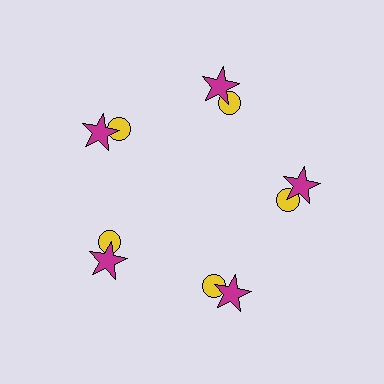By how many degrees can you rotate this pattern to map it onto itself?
The pattern maps onto itself every 72 degrees of rotation.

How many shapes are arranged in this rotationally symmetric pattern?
There are 10 shapes, arranged in 5 groups of 2.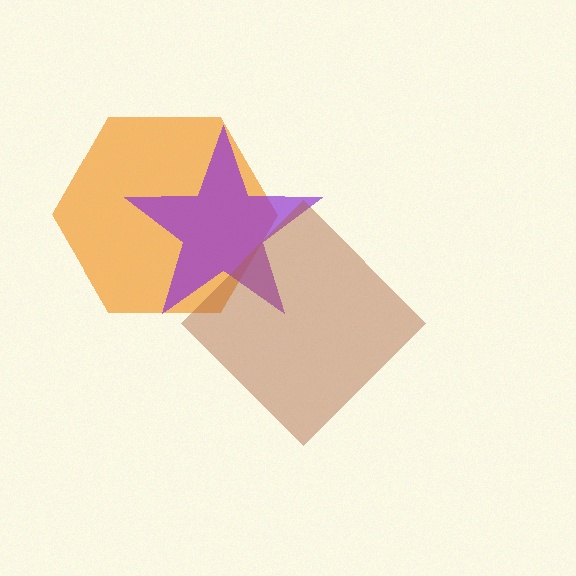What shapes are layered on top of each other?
The layered shapes are: an orange hexagon, a purple star, a brown diamond.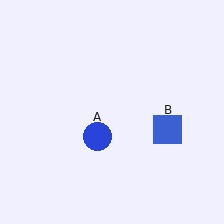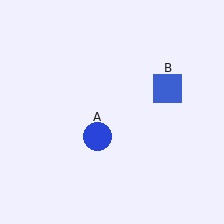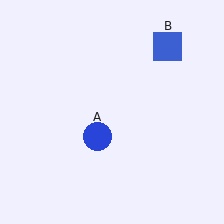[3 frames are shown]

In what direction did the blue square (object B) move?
The blue square (object B) moved up.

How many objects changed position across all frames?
1 object changed position: blue square (object B).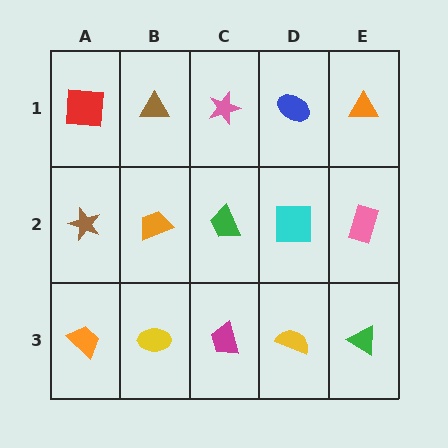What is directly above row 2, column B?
A brown triangle.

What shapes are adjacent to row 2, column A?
A red square (row 1, column A), an orange trapezoid (row 3, column A), an orange trapezoid (row 2, column B).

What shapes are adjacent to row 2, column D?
A blue ellipse (row 1, column D), a yellow semicircle (row 3, column D), a green trapezoid (row 2, column C), a pink rectangle (row 2, column E).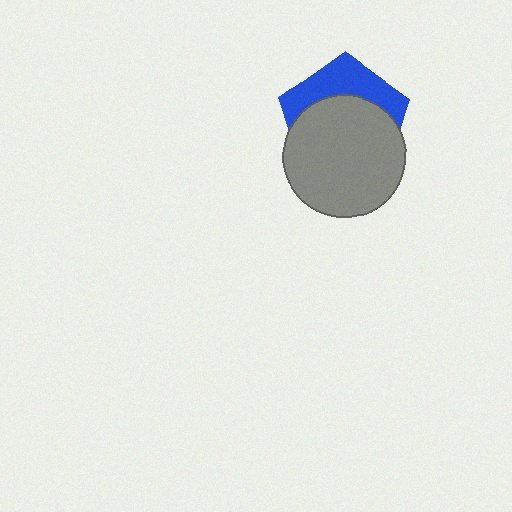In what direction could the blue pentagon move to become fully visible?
The blue pentagon could move up. That would shift it out from behind the gray circle entirely.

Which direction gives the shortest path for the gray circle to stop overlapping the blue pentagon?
Moving down gives the shortest separation.